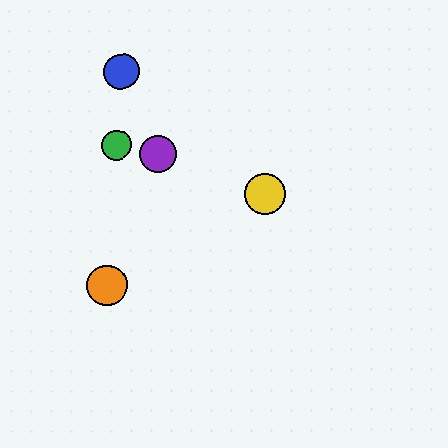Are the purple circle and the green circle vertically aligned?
No, the purple circle is at x≈157 and the green circle is at x≈116.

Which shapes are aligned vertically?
The red circle, the purple circle are aligned vertically.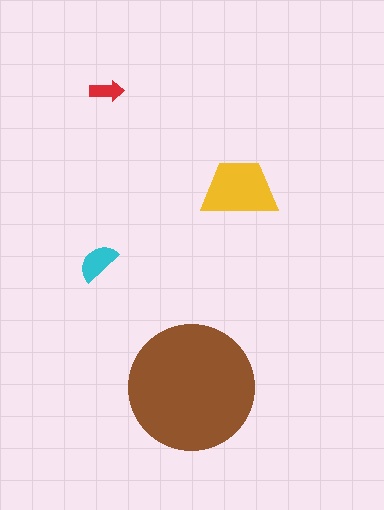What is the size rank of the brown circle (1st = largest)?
1st.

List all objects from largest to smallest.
The brown circle, the yellow trapezoid, the cyan semicircle, the red arrow.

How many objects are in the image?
There are 4 objects in the image.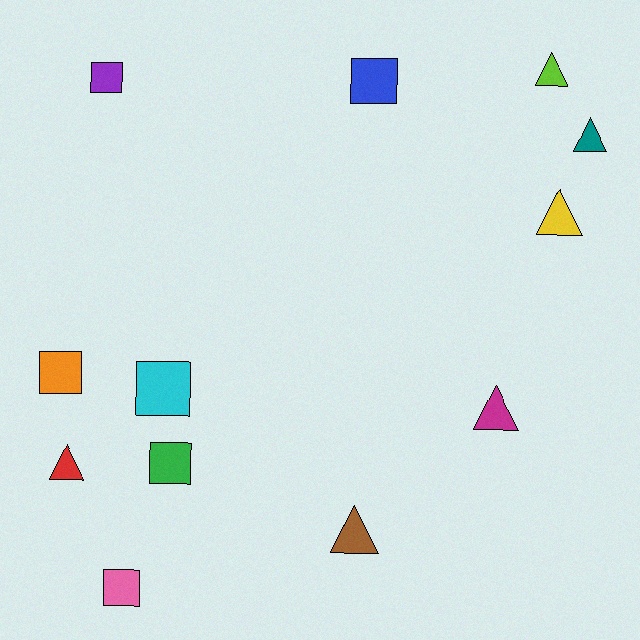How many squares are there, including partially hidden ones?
There are 6 squares.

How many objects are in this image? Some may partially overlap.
There are 12 objects.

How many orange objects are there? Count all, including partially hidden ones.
There is 1 orange object.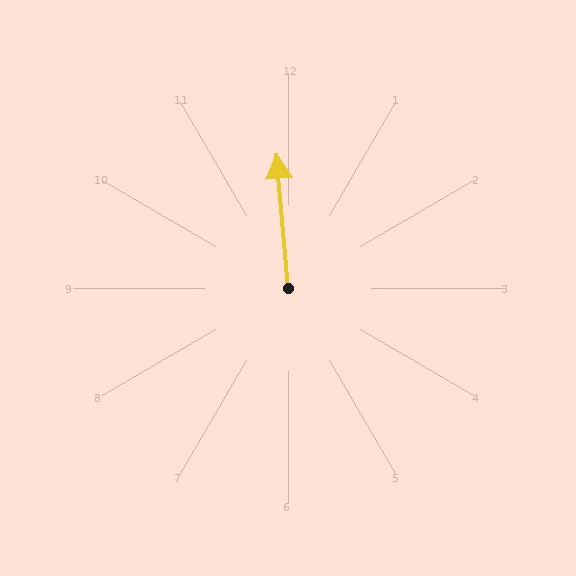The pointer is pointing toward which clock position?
Roughly 12 o'clock.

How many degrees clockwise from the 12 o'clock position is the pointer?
Approximately 355 degrees.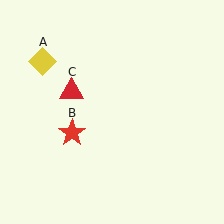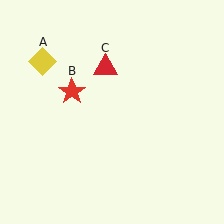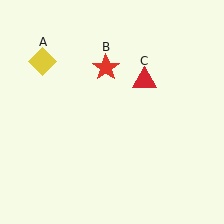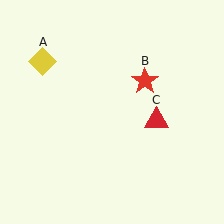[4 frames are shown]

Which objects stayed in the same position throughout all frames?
Yellow diamond (object A) remained stationary.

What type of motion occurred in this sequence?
The red star (object B), red triangle (object C) rotated clockwise around the center of the scene.